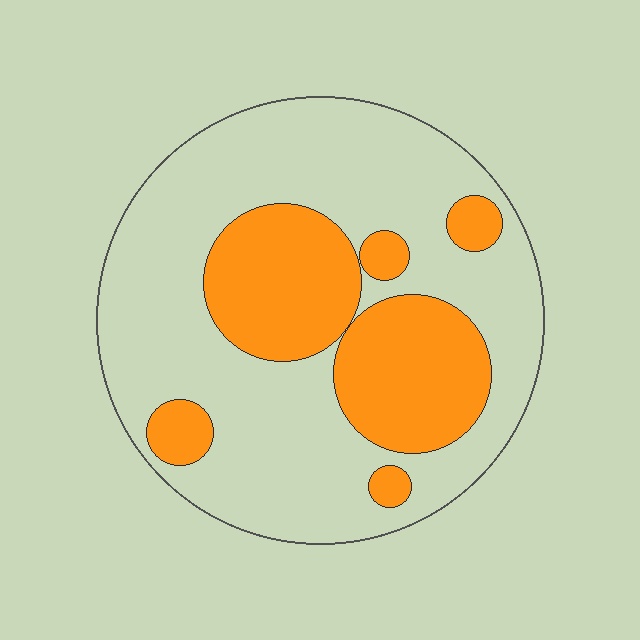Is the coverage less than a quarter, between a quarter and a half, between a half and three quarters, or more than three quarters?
Between a quarter and a half.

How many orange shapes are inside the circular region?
6.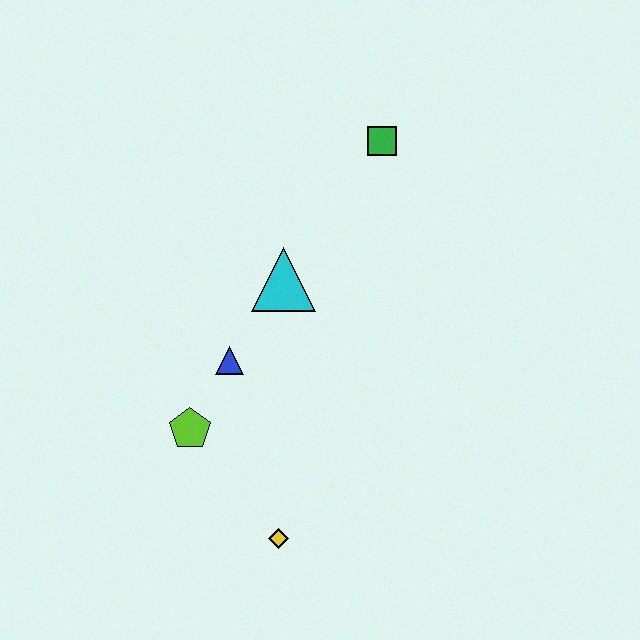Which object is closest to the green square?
The cyan triangle is closest to the green square.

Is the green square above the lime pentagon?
Yes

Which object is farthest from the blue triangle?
The green square is farthest from the blue triangle.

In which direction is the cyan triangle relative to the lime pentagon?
The cyan triangle is above the lime pentagon.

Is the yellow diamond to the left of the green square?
Yes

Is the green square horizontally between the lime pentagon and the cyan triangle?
No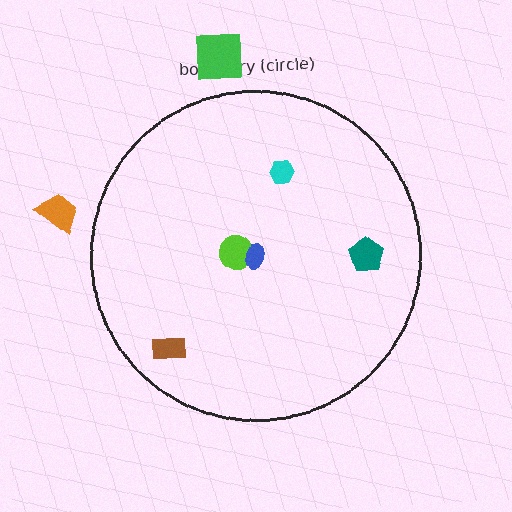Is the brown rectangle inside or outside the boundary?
Inside.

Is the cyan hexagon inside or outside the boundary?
Inside.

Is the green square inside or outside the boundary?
Outside.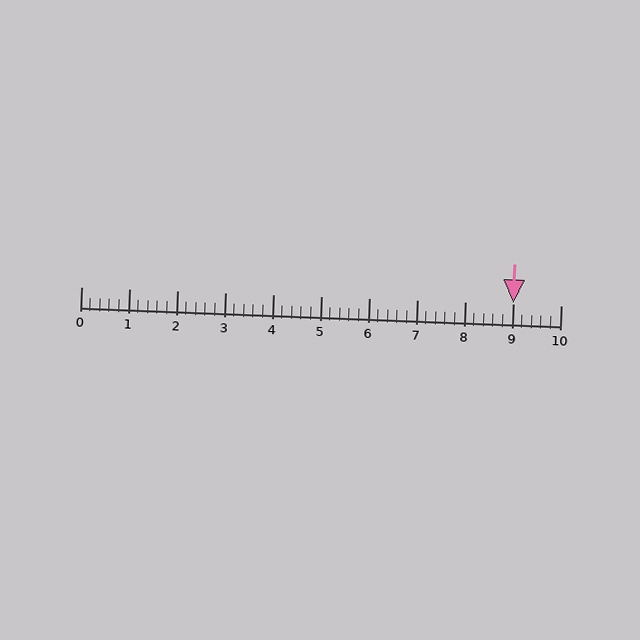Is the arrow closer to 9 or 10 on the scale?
The arrow is closer to 9.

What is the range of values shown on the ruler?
The ruler shows values from 0 to 10.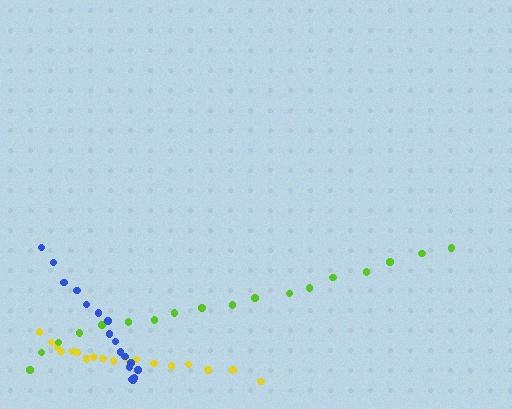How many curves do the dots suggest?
There are 3 distinct paths.